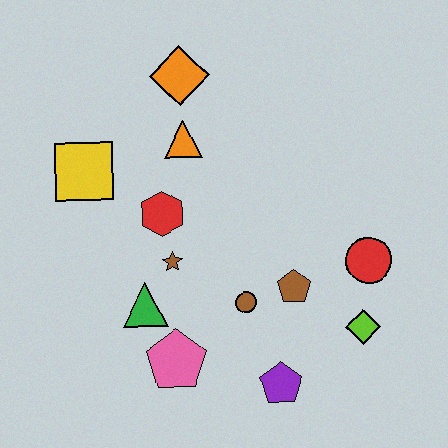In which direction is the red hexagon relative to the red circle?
The red hexagon is to the left of the red circle.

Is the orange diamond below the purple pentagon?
No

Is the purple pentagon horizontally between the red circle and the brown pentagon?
No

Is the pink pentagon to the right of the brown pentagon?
No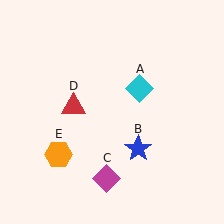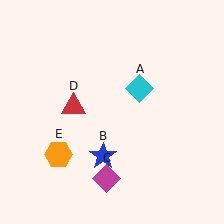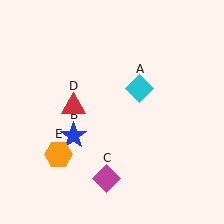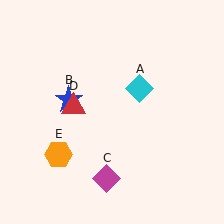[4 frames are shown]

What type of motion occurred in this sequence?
The blue star (object B) rotated clockwise around the center of the scene.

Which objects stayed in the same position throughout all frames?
Cyan diamond (object A) and magenta diamond (object C) and red triangle (object D) and orange hexagon (object E) remained stationary.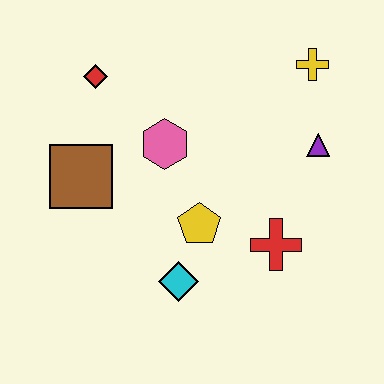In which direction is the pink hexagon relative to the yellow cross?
The pink hexagon is to the left of the yellow cross.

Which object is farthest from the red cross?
The red diamond is farthest from the red cross.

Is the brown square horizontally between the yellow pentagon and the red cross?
No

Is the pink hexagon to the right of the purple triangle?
No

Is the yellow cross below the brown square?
No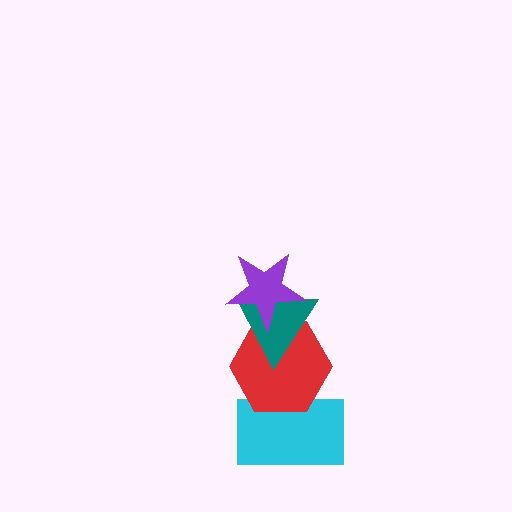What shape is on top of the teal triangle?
The purple star is on top of the teal triangle.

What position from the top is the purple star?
The purple star is 1st from the top.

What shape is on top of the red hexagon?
The teal triangle is on top of the red hexagon.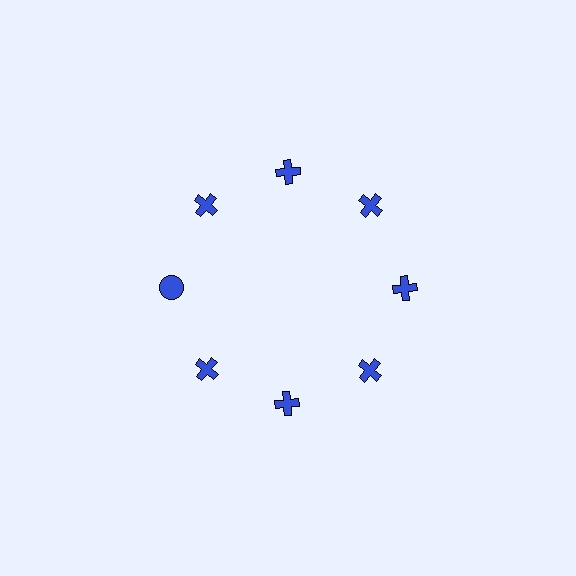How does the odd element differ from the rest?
It has a different shape: circle instead of cross.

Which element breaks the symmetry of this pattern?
The blue circle at roughly the 9 o'clock position breaks the symmetry. All other shapes are blue crosses.